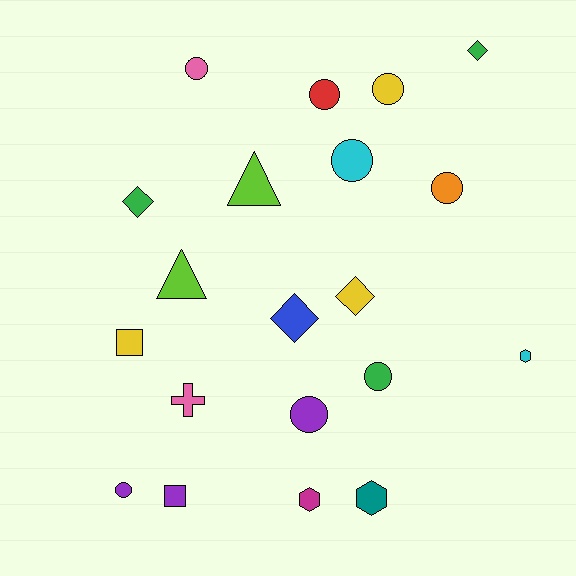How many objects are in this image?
There are 20 objects.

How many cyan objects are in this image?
There are 2 cyan objects.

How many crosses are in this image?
There is 1 cross.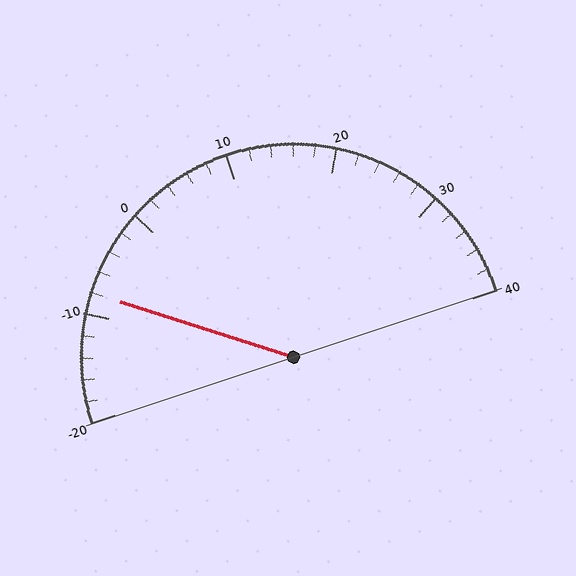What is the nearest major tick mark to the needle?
The nearest major tick mark is -10.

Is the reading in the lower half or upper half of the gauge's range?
The reading is in the lower half of the range (-20 to 40).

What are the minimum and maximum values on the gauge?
The gauge ranges from -20 to 40.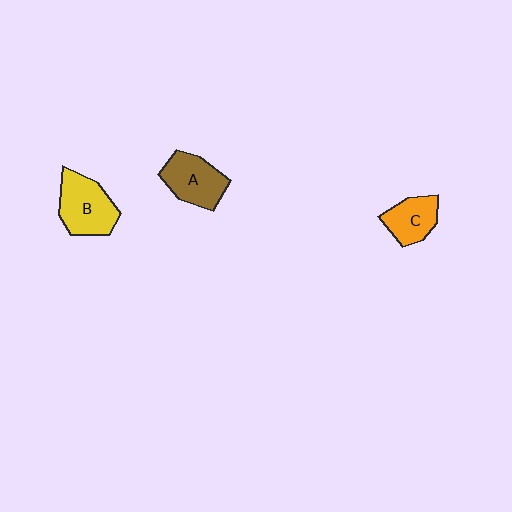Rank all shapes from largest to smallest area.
From largest to smallest: B (yellow), A (brown), C (orange).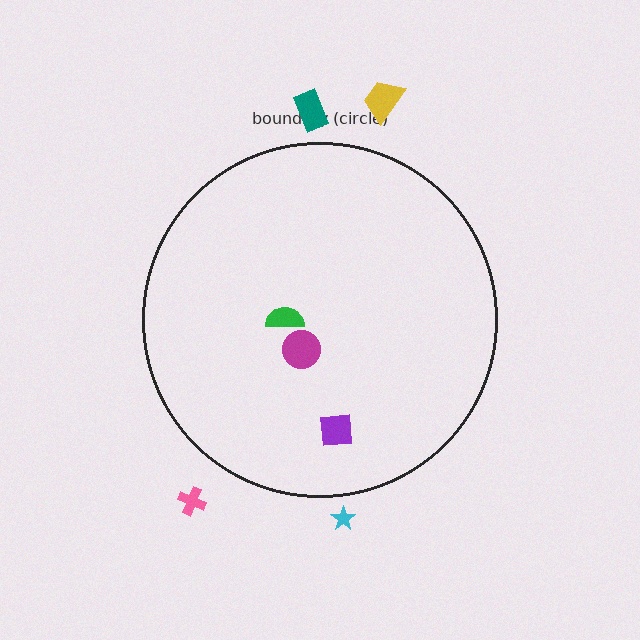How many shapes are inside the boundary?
3 inside, 4 outside.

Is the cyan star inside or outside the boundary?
Outside.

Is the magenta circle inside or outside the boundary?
Inside.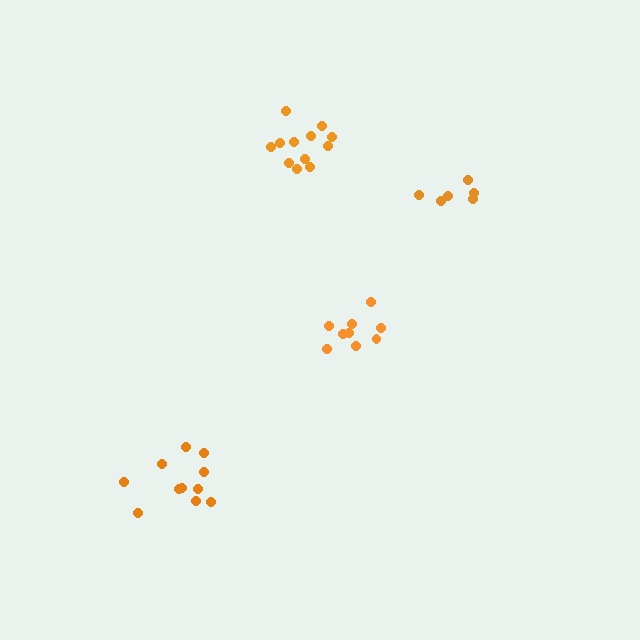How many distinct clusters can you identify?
There are 4 distinct clusters.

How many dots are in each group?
Group 1: 11 dots, Group 2: 9 dots, Group 3: 6 dots, Group 4: 12 dots (38 total).